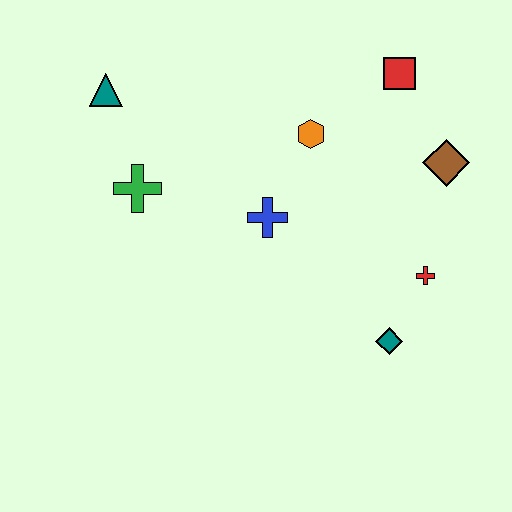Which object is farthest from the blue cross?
The teal triangle is farthest from the blue cross.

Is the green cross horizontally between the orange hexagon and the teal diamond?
No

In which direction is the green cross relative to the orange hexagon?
The green cross is to the left of the orange hexagon.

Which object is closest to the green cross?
The teal triangle is closest to the green cross.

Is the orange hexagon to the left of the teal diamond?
Yes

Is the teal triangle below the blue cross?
No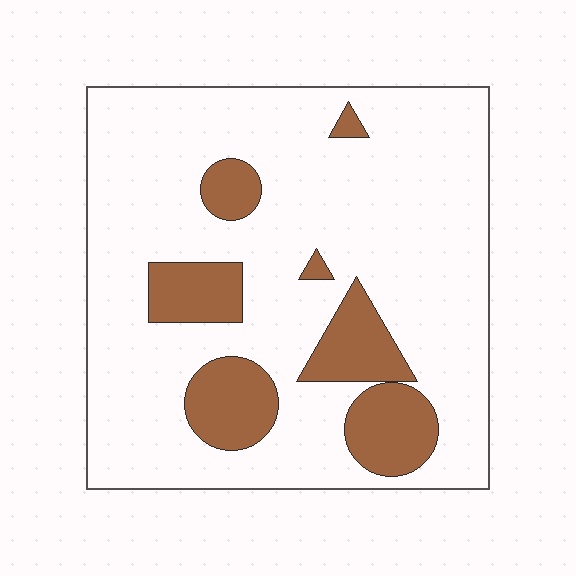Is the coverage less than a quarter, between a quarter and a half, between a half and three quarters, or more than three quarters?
Less than a quarter.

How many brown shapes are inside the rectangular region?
7.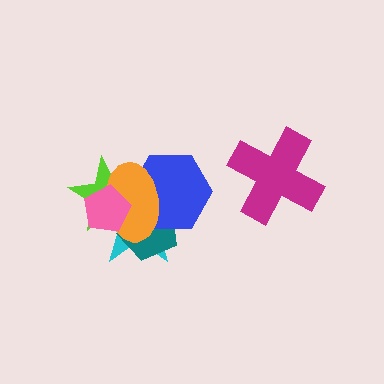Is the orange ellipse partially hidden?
Yes, it is partially covered by another shape.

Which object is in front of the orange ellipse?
The pink pentagon is in front of the orange ellipse.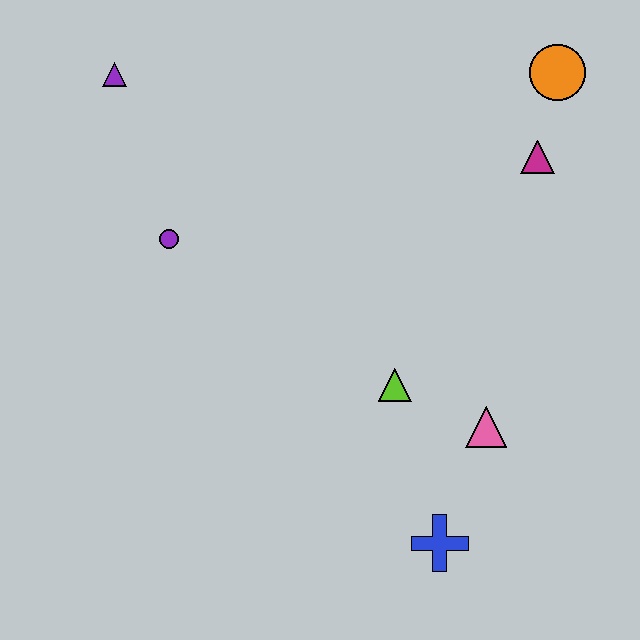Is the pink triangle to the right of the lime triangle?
Yes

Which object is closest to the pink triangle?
The lime triangle is closest to the pink triangle.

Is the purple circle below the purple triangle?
Yes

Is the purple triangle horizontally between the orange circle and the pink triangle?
No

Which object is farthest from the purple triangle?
The blue cross is farthest from the purple triangle.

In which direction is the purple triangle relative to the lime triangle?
The purple triangle is above the lime triangle.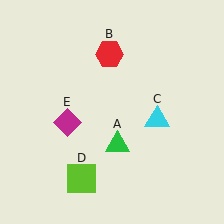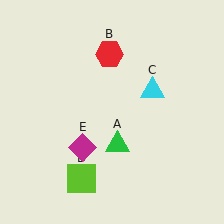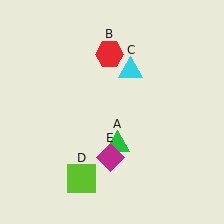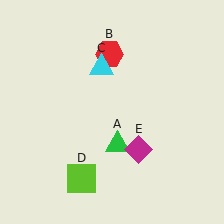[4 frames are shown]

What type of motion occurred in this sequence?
The cyan triangle (object C), magenta diamond (object E) rotated counterclockwise around the center of the scene.